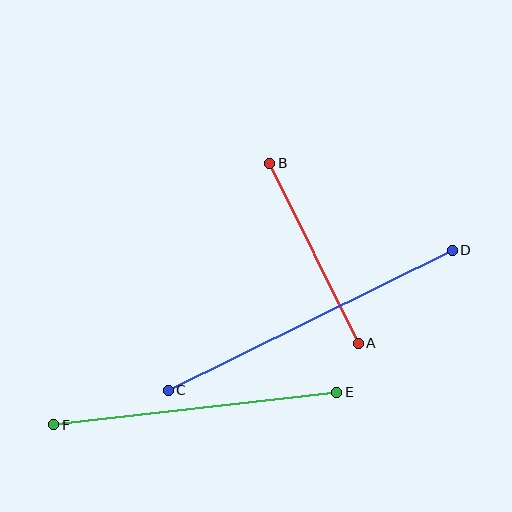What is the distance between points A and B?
The distance is approximately 201 pixels.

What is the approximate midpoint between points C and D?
The midpoint is at approximately (310, 320) pixels.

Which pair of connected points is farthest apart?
Points C and D are farthest apart.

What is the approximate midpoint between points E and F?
The midpoint is at approximately (195, 409) pixels.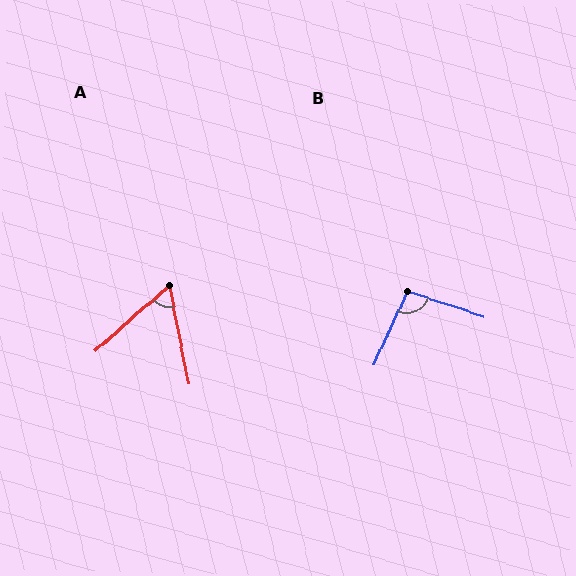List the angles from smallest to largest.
A (59°), B (96°).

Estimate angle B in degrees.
Approximately 96 degrees.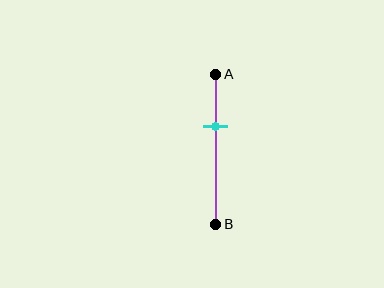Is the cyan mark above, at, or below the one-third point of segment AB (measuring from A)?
The cyan mark is approximately at the one-third point of segment AB.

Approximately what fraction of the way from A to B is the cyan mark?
The cyan mark is approximately 35% of the way from A to B.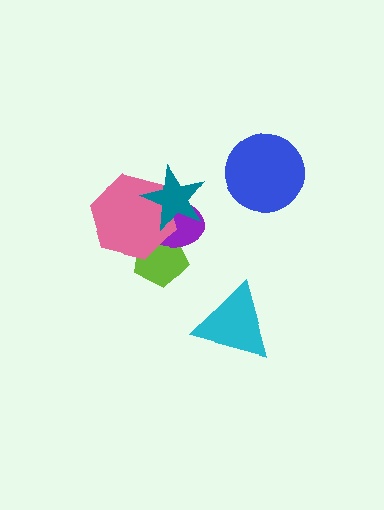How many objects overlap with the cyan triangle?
0 objects overlap with the cyan triangle.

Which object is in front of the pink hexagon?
The teal star is in front of the pink hexagon.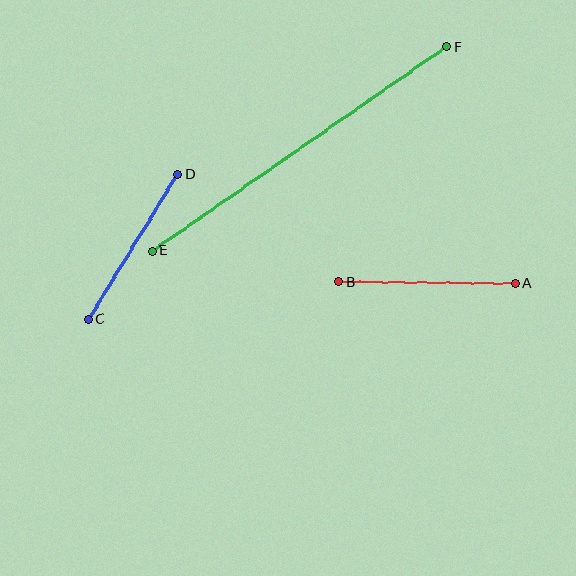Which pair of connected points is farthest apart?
Points E and F are farthest apart.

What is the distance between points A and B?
The distance is approximately 177 pixels.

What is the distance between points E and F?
The distance is approximately 358 pixels.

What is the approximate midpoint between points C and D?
The midpoint is at approximately (133, 247) pixels.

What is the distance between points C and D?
The distance is approximately 170 pixels.